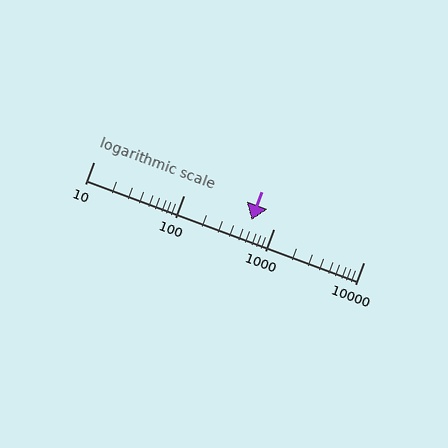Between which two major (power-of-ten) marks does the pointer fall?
The pointer is between 100 and 1000.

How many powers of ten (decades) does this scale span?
The scale spans 3 decades, from 10 to 10000.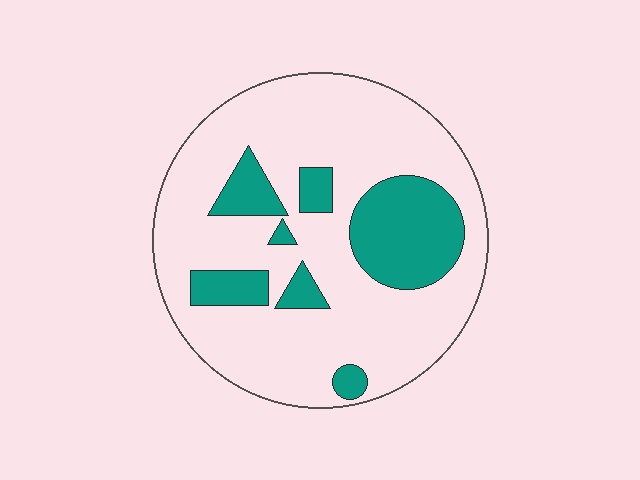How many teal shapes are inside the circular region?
7.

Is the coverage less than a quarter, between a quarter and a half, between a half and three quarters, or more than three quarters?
Less than a quarter.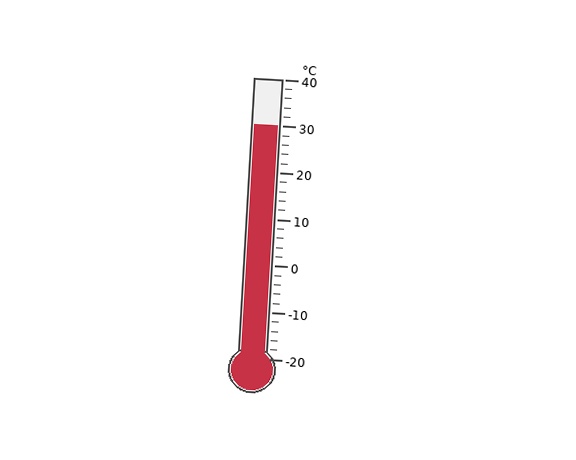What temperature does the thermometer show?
The thermometer shows approximately 30°C.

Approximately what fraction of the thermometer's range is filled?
The thermometer is filled to approximately 85% of its range.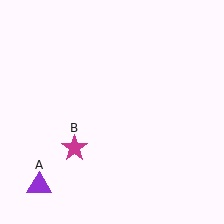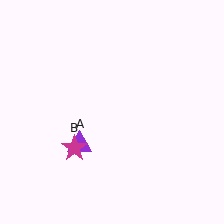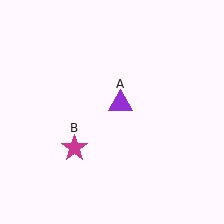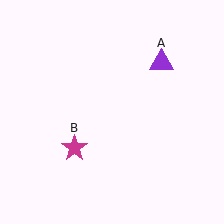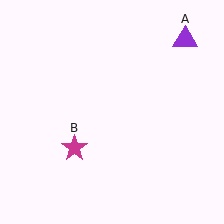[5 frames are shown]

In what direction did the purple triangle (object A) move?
The purple triangle (object A) moved up and to the right.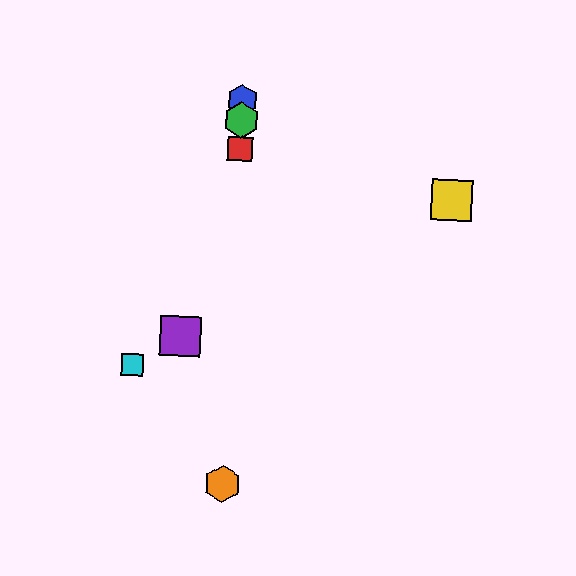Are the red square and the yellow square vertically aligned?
No, the red square is at x≈240 and the yellow square is at x≈451.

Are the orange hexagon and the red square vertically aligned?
Yes, both are at x≈223.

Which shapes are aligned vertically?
The red square, the blue hexagon, the green hexagon, the orange hexagon are aligned vertically.